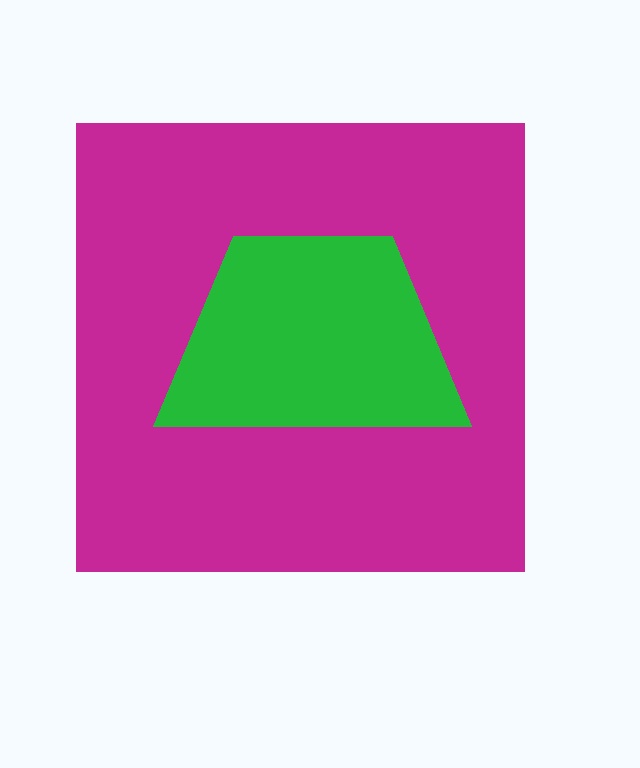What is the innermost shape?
The green trapezoid.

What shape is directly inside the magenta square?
The green trapezoid.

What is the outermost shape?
The magenta square.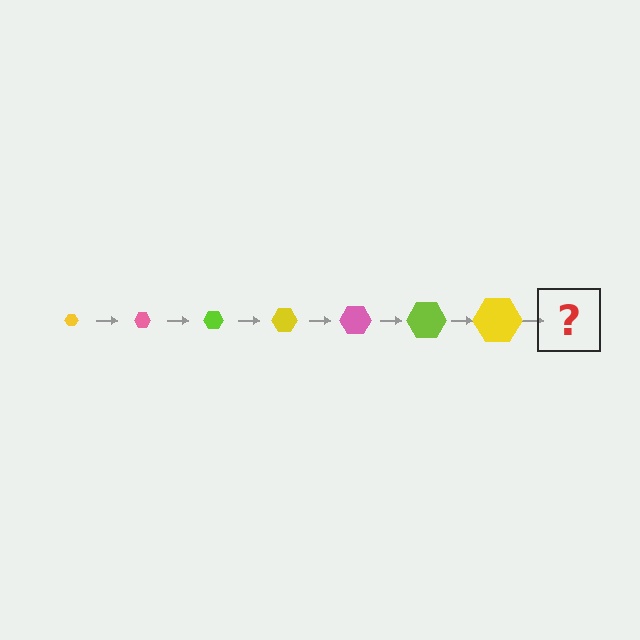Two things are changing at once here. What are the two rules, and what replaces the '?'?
The two rules are that the hexagon grows larger each step and the color cycles through yellow, pink, and lime. The '?' should be a pink hexagon, larger than the previous one.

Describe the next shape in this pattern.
It should be a pink hexagon, larger than the previous one.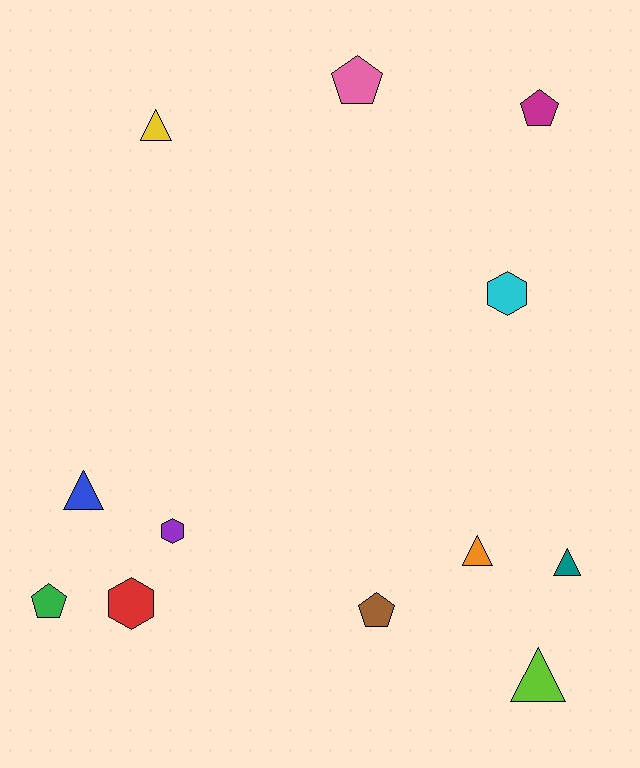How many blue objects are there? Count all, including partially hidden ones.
There is 1 blue object.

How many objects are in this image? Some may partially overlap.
There are 12 objects.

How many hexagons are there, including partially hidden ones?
There are 3 hexagons.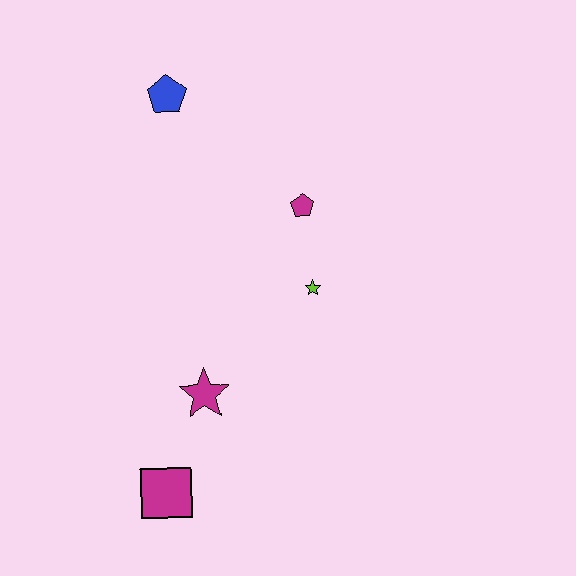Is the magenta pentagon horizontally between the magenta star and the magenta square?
No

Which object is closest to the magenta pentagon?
The lime star is closest to the magenta pentagon.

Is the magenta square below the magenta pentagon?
Yes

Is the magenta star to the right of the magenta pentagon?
No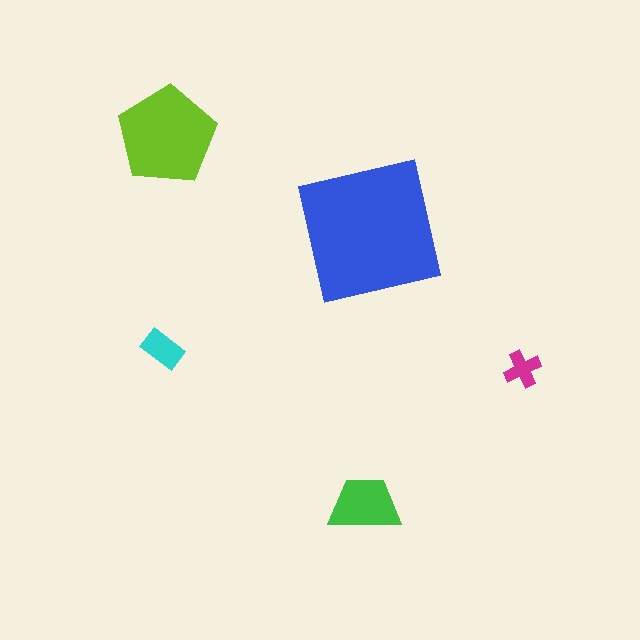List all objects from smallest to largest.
The magenta cross, the cyan rectangle, the green trapezoid, the lime pentagon, the blue square.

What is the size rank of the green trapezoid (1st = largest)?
3rd.